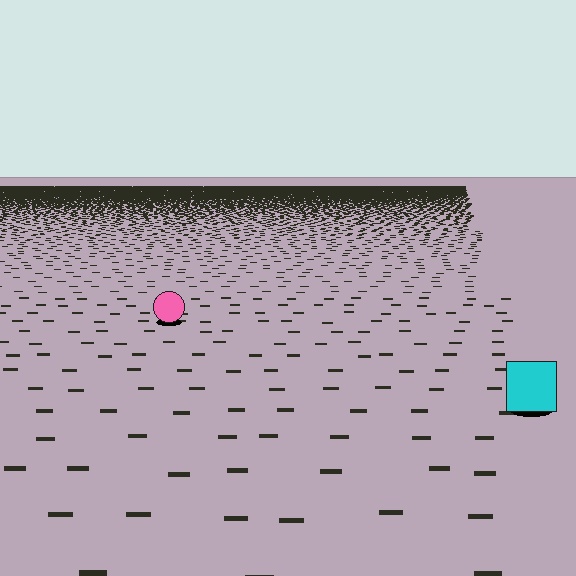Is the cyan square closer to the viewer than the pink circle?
Yes. The cyan square is closer — you can tell from the texture gradient: the ground texture is coarser near it.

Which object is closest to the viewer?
The cyan square is closest. The texture marks near it are larger and more spread out.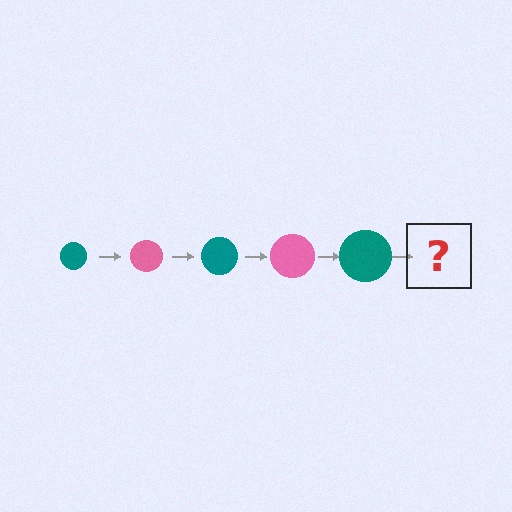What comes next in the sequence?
The next element should be a pink circle, larger than the previous one.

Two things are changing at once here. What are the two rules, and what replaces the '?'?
The two rules are that the circle grows larger each step and the color cycles through teal and pink. The '?' should be a pink circle, larger than the previous one.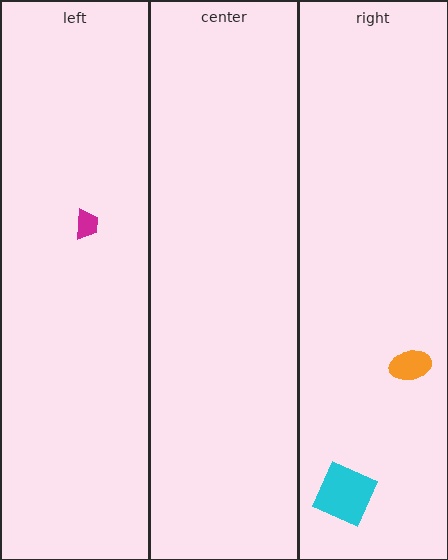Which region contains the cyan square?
The right region.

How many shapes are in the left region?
1.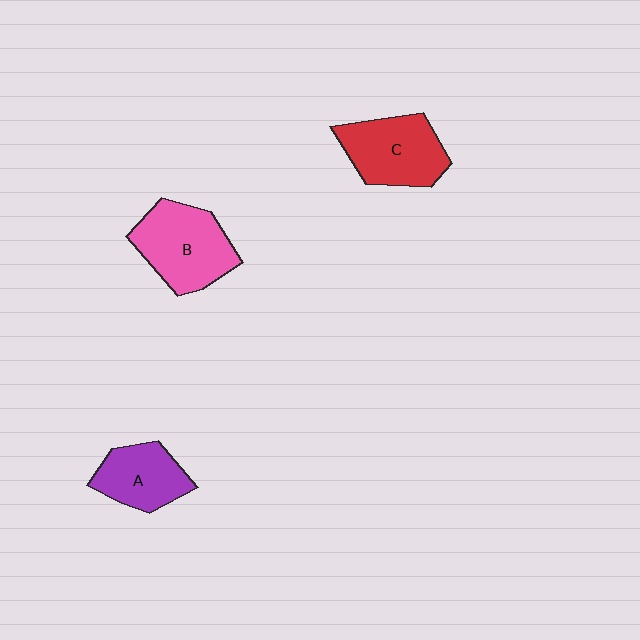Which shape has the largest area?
Shape B (pink).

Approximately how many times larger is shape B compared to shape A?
Approximately 1.4 times.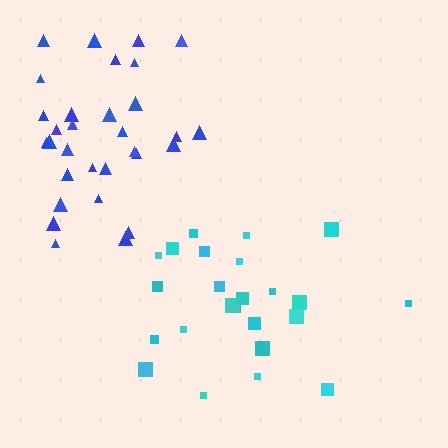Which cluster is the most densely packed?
Blue.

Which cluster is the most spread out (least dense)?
Cyan.